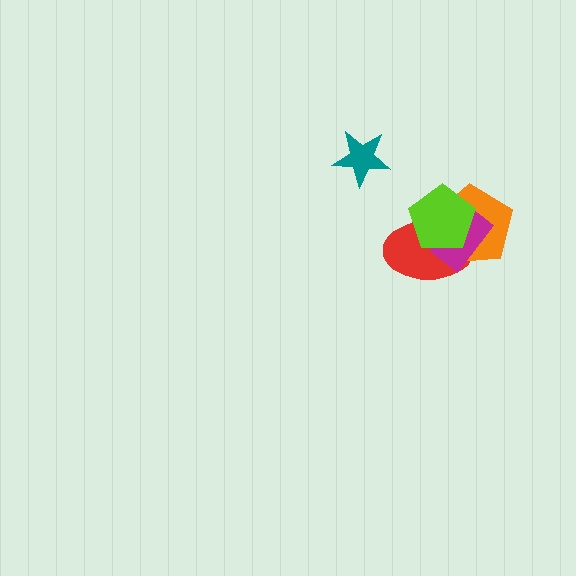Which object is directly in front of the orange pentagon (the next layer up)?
The magenta rectangle is directly in front of the orange pentagon.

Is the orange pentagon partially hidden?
Yes, it is partially covered by another shape.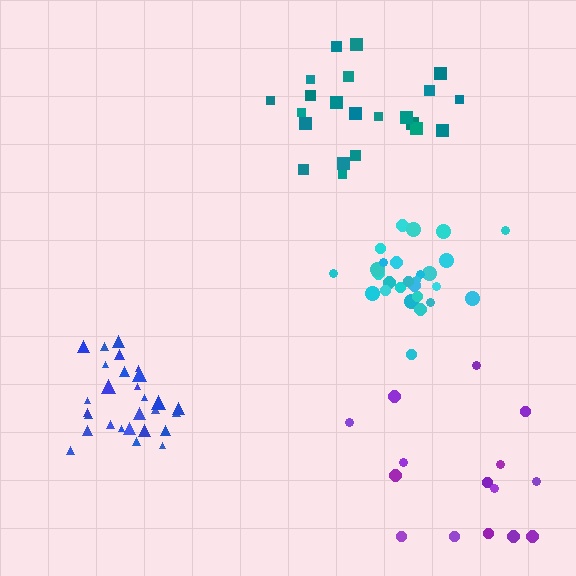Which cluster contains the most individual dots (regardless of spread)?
Blue (28).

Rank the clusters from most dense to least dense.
blue, cyan, teal, purple.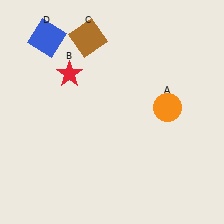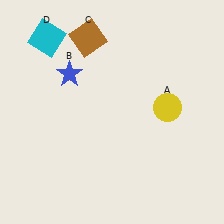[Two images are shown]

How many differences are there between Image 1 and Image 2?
There are 3 differences between the two images.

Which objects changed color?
A changed from orange to yellow. B changed from red to blue. D changed from blue to cyan.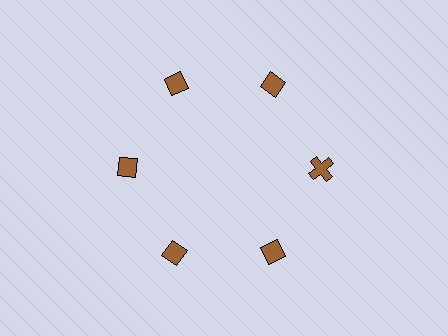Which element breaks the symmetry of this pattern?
The brown cross at roughly the 3 o'clock position breaks the symmetry. All other shapes are brown diamonds.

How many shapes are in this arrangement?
There are 6 shapes arranged in a ring pattern.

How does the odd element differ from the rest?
It has a different shape: cross instead of diamond.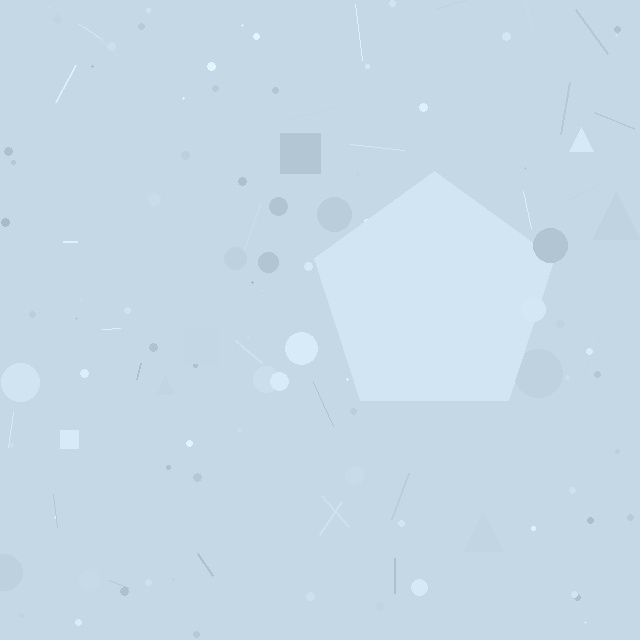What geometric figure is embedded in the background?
A pentagon is embedded in the background.